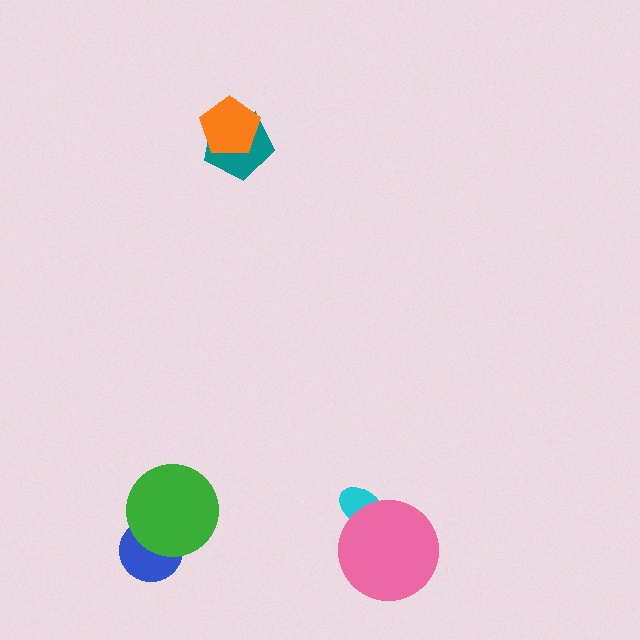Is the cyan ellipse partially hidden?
Yes, it is partially covered by another shape.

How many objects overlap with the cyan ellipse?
1 object overlaps with the cyan ellipse.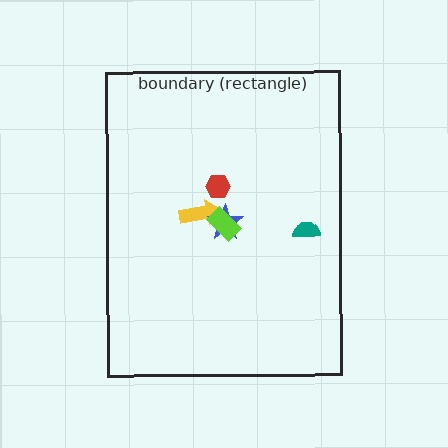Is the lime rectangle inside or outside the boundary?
Inside.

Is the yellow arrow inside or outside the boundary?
Inside.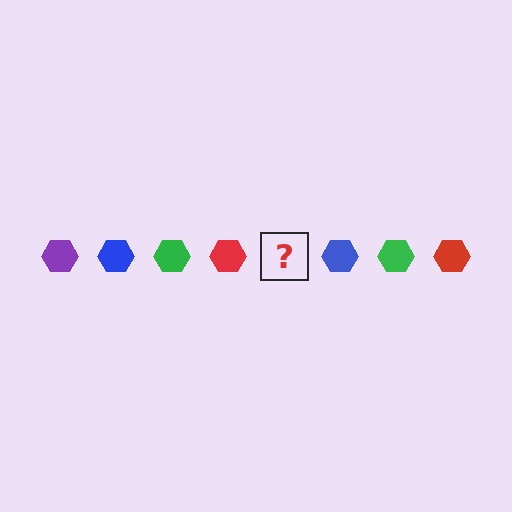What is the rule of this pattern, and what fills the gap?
The rule is that the pattern cycles through purple, blue, green, red hexagons. The gap should be filled with a purple hexagon.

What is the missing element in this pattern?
The missing element is a purple hexagon.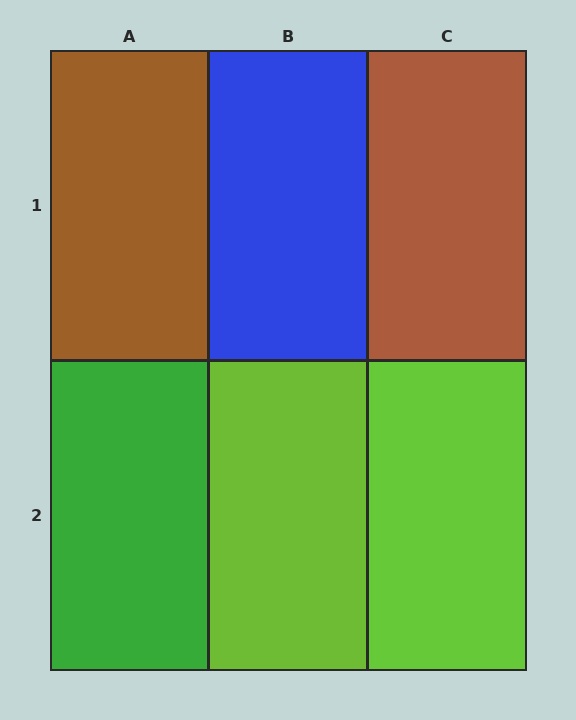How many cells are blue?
1 cell is blue.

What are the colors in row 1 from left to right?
Brown, blue, brown.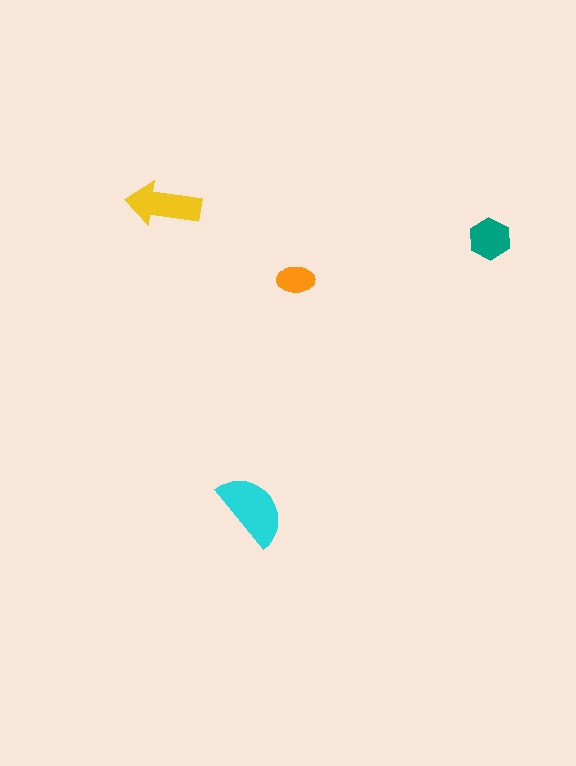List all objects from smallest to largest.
The orange ellipse, the teal hexagon, the yellow arrow, the cyan semicircle.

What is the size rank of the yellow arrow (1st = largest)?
2nd.